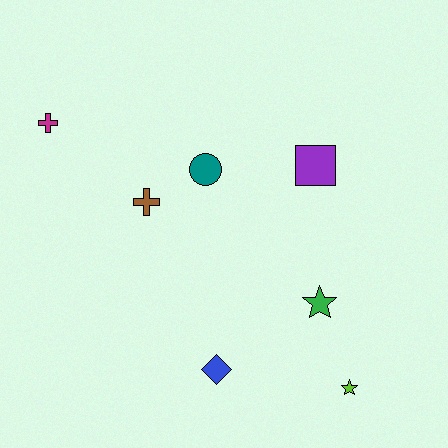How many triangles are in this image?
There are no triangles.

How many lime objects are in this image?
There is 1 lime object.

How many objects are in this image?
There are 7 objects.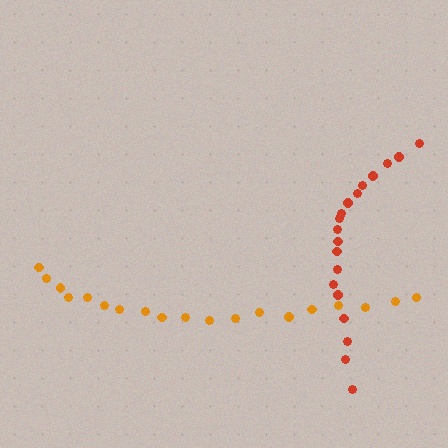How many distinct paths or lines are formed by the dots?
There are 2 distinct paths.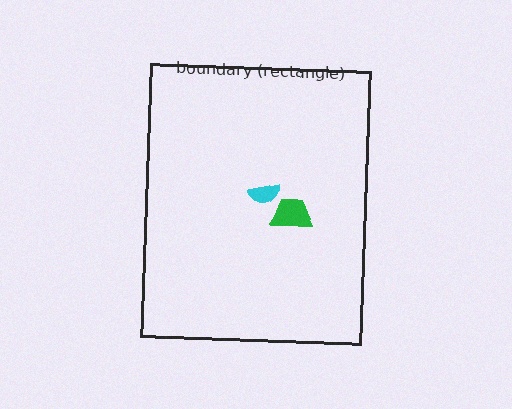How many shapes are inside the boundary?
2 inside, 0 outside.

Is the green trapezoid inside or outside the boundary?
Inside.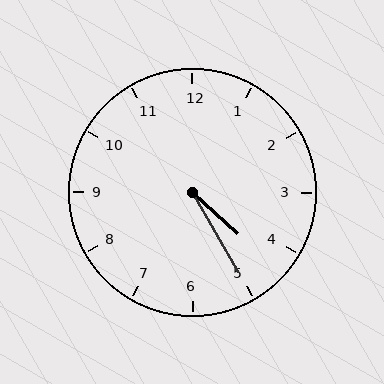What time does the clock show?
4:25.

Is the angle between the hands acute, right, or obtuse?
It is acute.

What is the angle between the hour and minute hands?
Approximately 18 degrees.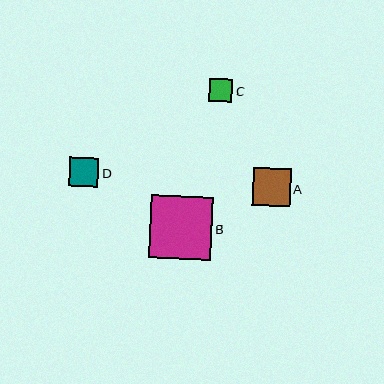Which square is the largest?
Square B is the largest with a size of approximately 63 pixels.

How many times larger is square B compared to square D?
Square B is approximately 2.1 times the size of square D.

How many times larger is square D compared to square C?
Square D is approximately 1.2 times the size of square C.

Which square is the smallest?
Square C is the smallest with a size of approximately 24 pixels.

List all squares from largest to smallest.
From largest to smallest: B, A, D, C.